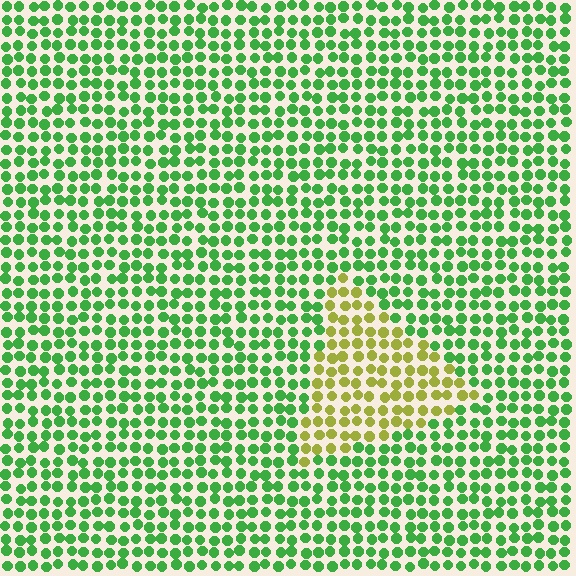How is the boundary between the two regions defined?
The boundary is defined purely by a slight shift in hue (about 54 degrees). Spacing, size, and orientation are identical on both sides.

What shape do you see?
I see a triangle.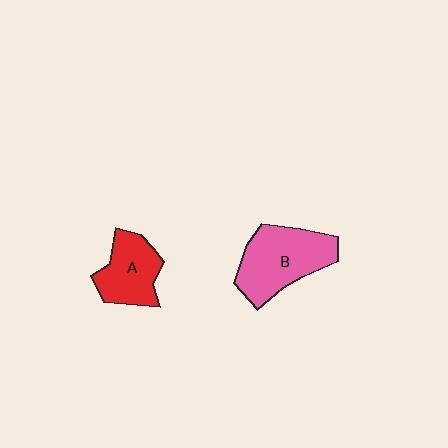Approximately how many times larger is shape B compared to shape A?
Approximately 1.4 times.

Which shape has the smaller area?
Shape A (red).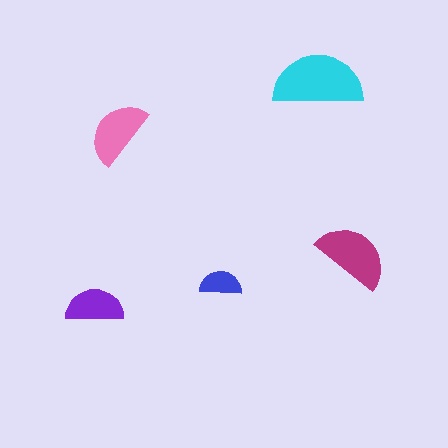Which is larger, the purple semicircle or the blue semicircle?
The purple one.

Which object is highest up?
The cyan semicircle is topmost.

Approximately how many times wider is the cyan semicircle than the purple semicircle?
About 1.5 times wider.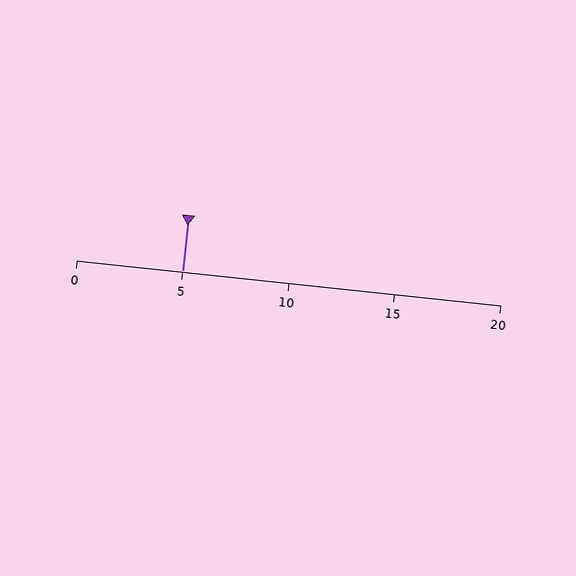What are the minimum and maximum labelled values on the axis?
The axis runs from 0 to 20.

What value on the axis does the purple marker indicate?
The marker indicates approximately 5.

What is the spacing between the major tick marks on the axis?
The major ticks are spaced 5 apart.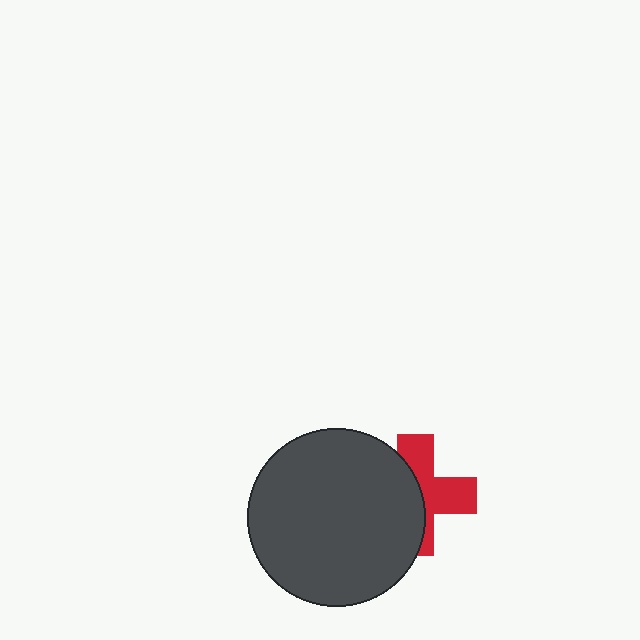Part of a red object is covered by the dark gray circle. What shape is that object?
It is a cross.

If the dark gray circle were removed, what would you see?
You would see the complete red cross.